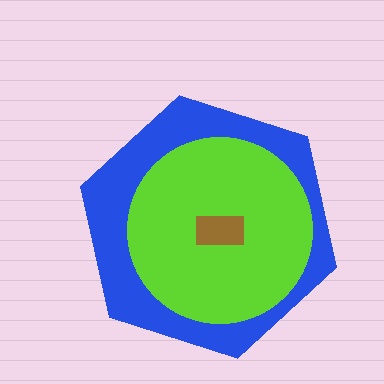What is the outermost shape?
The blue hexagon.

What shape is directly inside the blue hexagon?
The lime circle.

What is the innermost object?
The brown rectangle.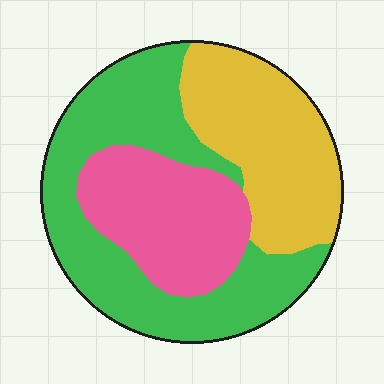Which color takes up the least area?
Pink, at roughly 25%.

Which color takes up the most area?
Green, at roughly 45%.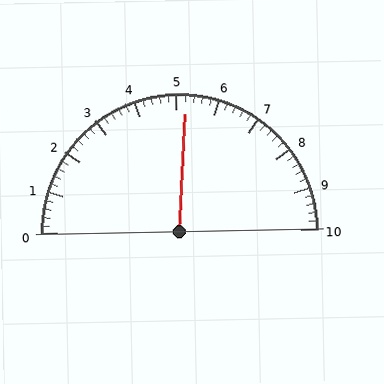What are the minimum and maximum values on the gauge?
The gauge ranges from 0 to 10.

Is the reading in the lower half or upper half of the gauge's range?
The reading is in the upper half of the range (0 to 10).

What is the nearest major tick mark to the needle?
The nearest major tick mark is 5.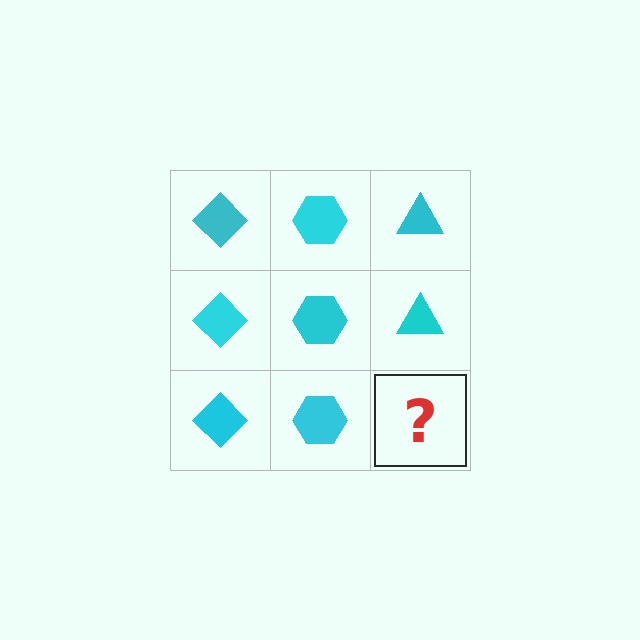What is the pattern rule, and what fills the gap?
The rule is that each column has a consistent shape. The gap should be filled with a cyan triangle.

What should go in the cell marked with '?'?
The missing cell should contain a cyan triangle.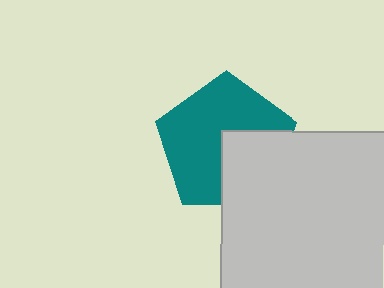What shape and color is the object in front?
The object in front is a light gray square.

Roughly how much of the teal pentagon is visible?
Most of it is visible (roughly 65%).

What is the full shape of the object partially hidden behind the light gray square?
The partially hidden object is a teal pentagon.